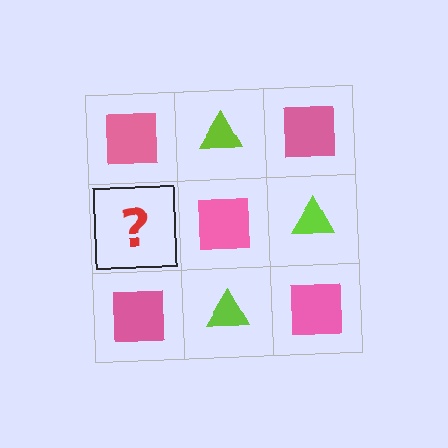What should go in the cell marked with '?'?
The missing cell should contain a lime triangle.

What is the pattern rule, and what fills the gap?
The rule is that it alternates pink square and lime triangle in a checkerboard pattern. The gap should be filled with a lime triangle.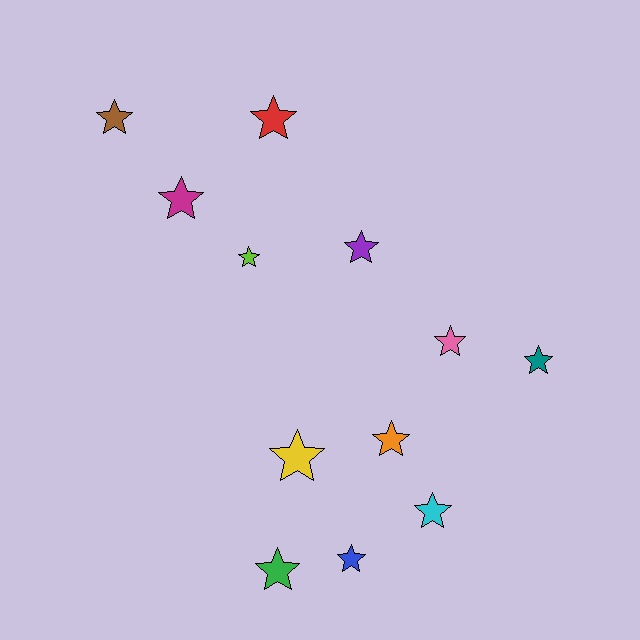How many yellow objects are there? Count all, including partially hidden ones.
There is 1 yellow object.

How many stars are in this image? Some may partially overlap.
There are 12 stars.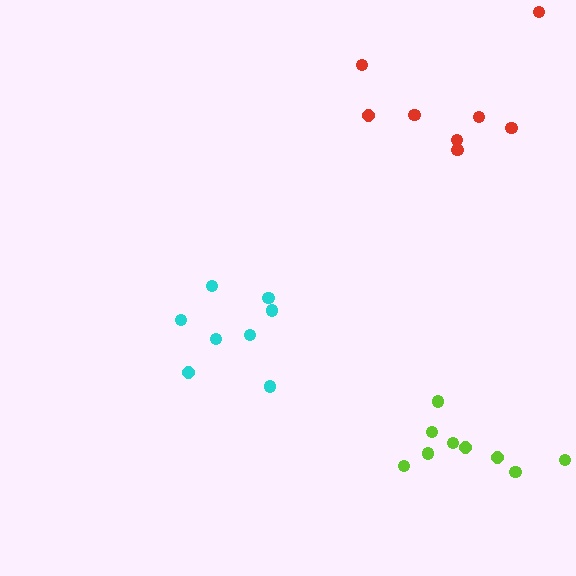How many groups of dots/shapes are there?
There are 3 groups.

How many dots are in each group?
Group 1: 8 dots, Group 2: 8 dots, Group 3: 9 dots (25 total).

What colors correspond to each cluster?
The clusters are colored: cyan, red, lime.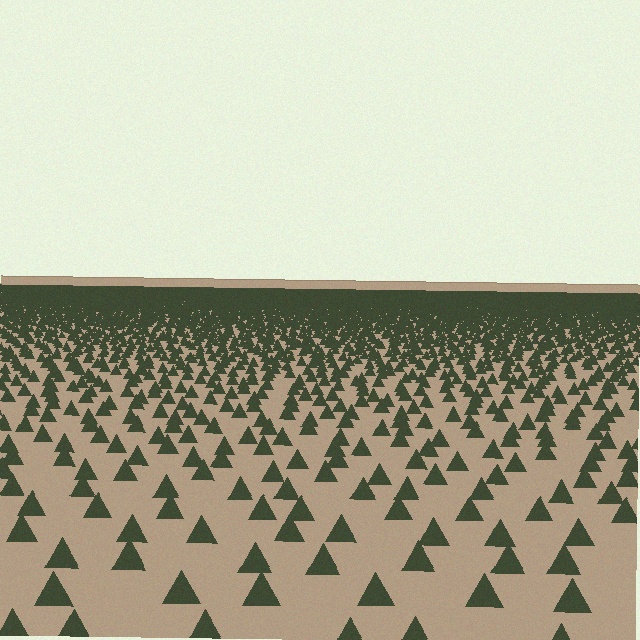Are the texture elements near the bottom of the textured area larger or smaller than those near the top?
Larger. Near the bottom, elements are closer to the viewer and appear at a bigger on-screen size.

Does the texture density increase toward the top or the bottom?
Density increases toward the top.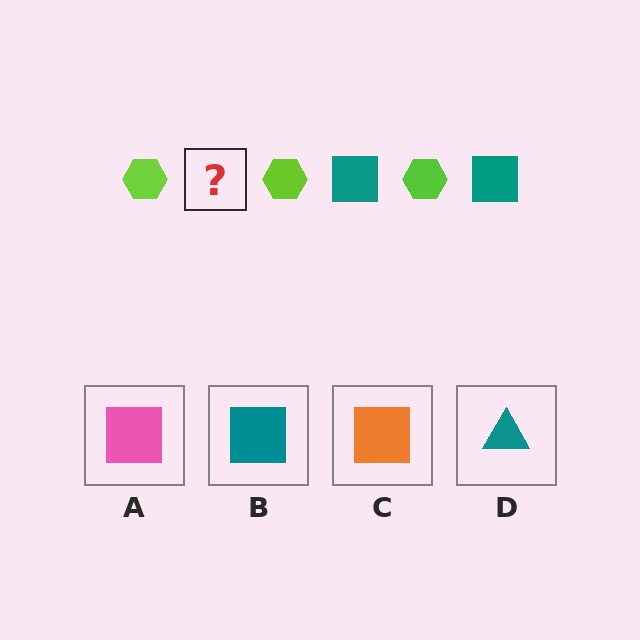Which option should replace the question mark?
Option B.